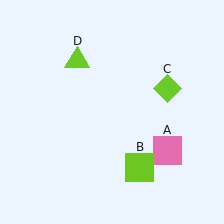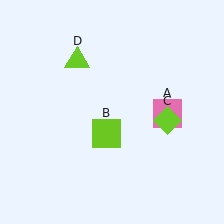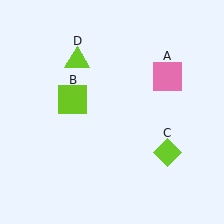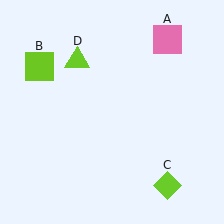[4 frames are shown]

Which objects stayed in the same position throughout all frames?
Lime triangle (object D) remained stationary.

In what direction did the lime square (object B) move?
The lime square (object B) moved up and to the left.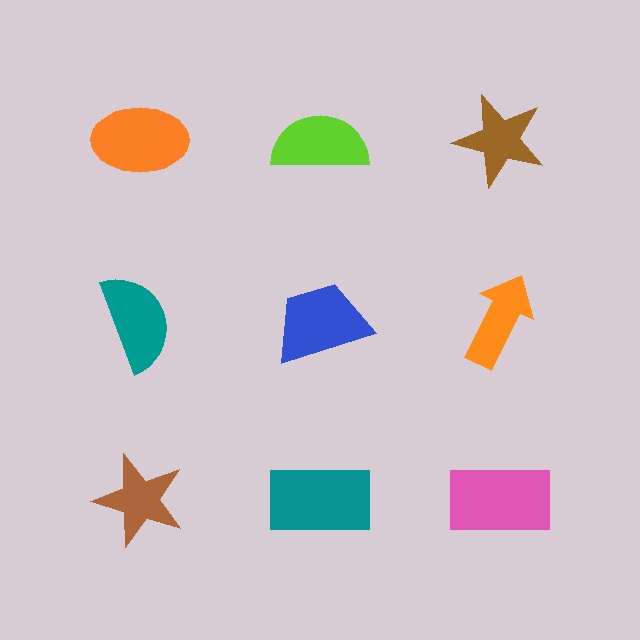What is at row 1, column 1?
An orange ellipse.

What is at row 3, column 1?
A brown star.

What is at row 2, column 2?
A blue trapezoid.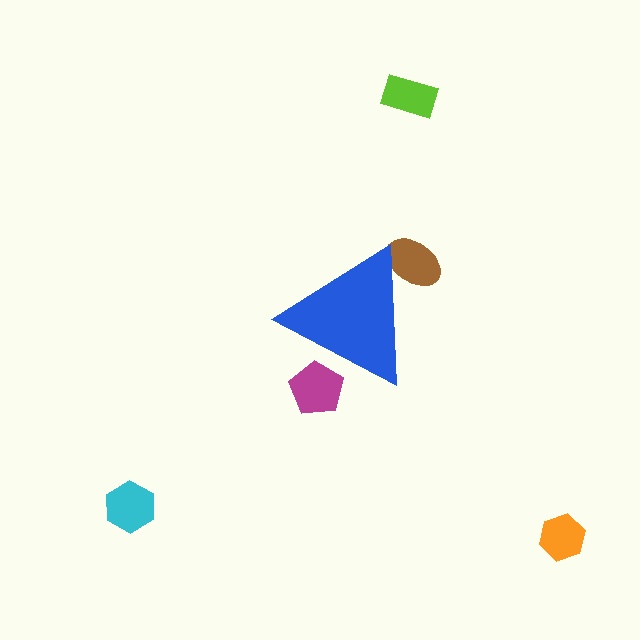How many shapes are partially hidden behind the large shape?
2 shapes are partially hidden.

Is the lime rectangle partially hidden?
No, the lime rectangle is fully visible.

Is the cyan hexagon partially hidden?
No, the cyan hexagon is fully visible.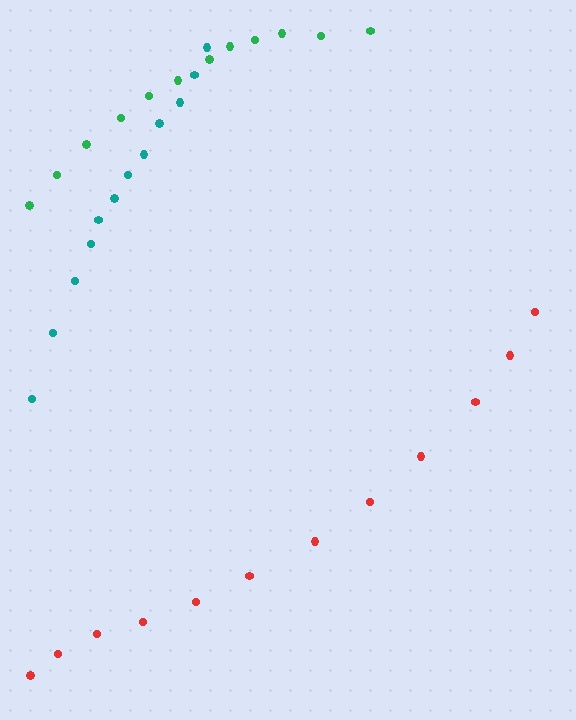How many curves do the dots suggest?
There are 3 distinct paths.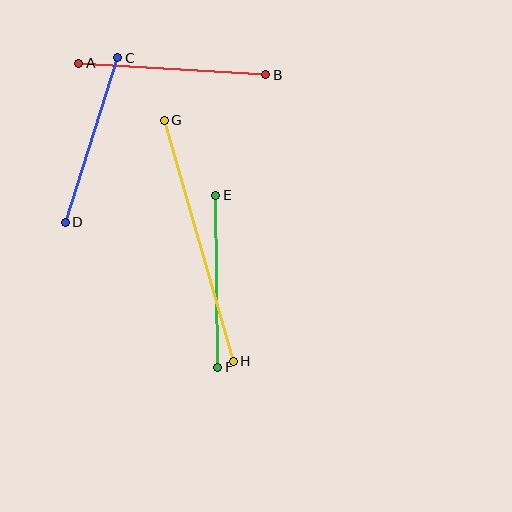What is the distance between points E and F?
The distance is approximately 172 pixels.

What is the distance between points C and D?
The distance is approximately 172 pixels.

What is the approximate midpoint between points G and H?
The midpoint is at approximately (199, 241) pixels.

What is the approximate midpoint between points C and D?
The midpoint is at approximately (92, 140) pixels.